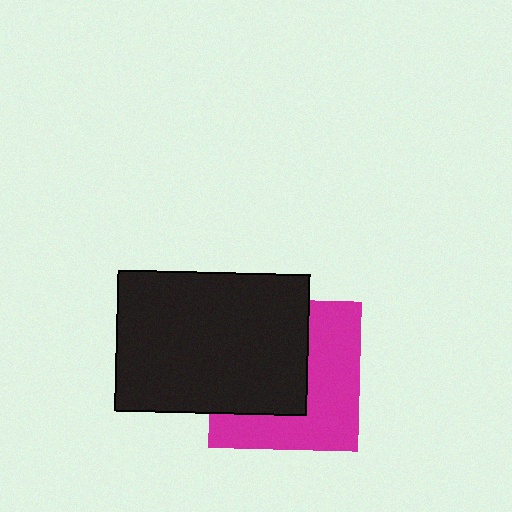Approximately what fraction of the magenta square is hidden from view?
Roughly 51% of the magenta square is hidden behind the black rectangle.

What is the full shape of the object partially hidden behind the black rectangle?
The partially hidden object is a magenta square.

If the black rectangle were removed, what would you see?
You would see the complete magenta square.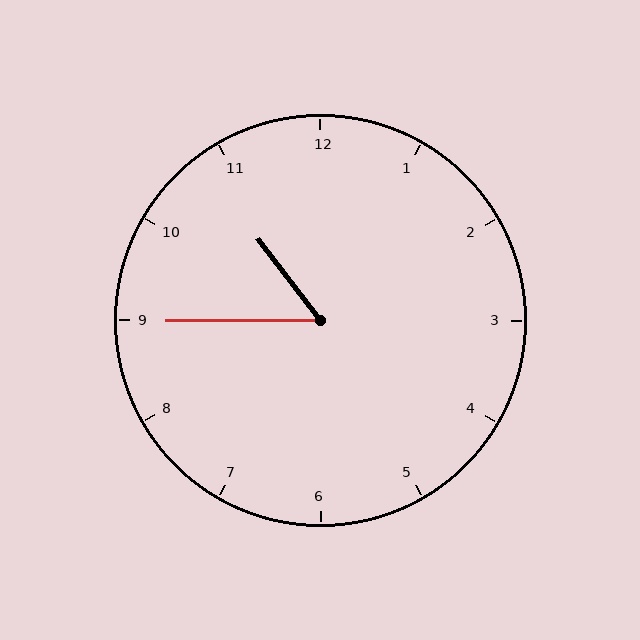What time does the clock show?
10:45.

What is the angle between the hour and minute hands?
Approximately 52 degrees.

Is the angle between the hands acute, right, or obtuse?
It is acute.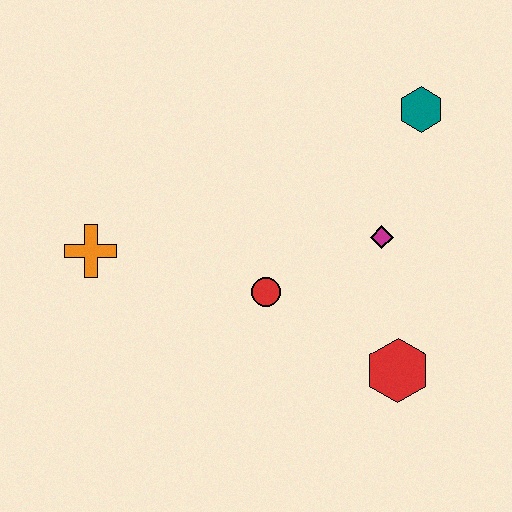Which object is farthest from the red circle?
The teal hexagon is farthest from the red circle.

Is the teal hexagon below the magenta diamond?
No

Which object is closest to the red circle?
The magenta diamond is closest to the red circle.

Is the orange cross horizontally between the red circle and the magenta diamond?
No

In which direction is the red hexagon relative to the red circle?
The red hexagon is to the right of the red circle.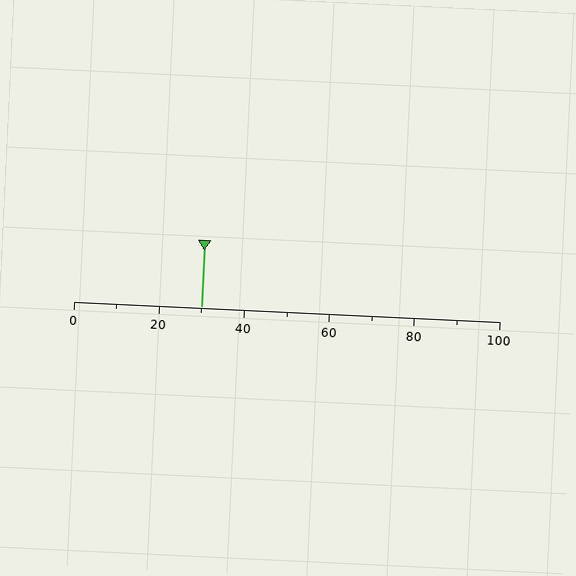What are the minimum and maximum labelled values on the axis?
The axis runs from 0 to 100.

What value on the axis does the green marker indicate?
The marker indicates approximately 30.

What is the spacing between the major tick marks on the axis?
The major ticks are spaced 20 apart.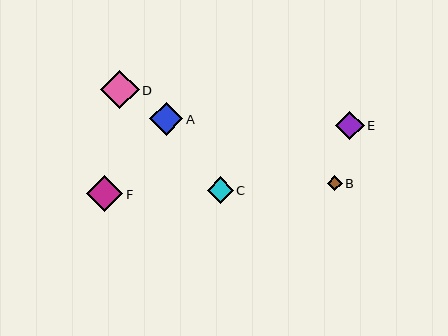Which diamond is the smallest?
Diamond B is the smallest with a size of approximately 15 pixels.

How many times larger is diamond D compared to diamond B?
Diamond D is approximately 2.5 times the size of diamond B.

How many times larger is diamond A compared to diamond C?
Diamond A is approximately 1.3 times the size of diamond C.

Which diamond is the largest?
Diamond D is the largest with a size of approximately 39 pixels.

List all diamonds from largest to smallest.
From largest to smallest: D, F, A, E, C, B.